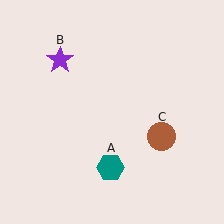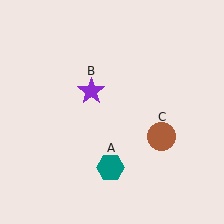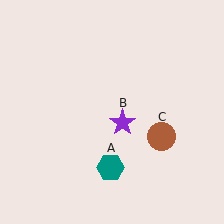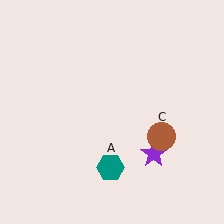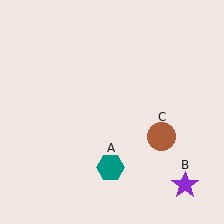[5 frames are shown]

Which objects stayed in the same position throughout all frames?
Teal hexagon (object A) and brown circle (object C) remained stationary.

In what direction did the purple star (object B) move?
The purple star (object B) moved down and to the right.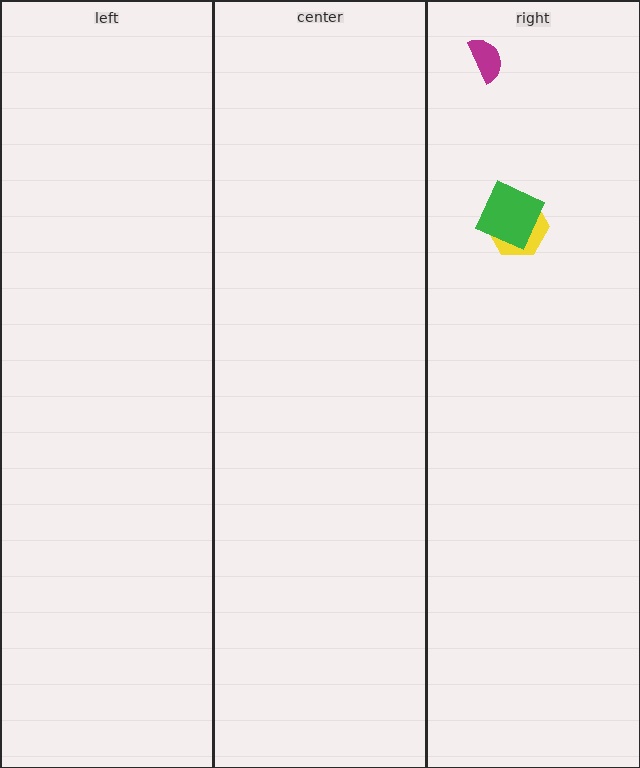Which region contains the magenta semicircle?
The right region.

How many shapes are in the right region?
3.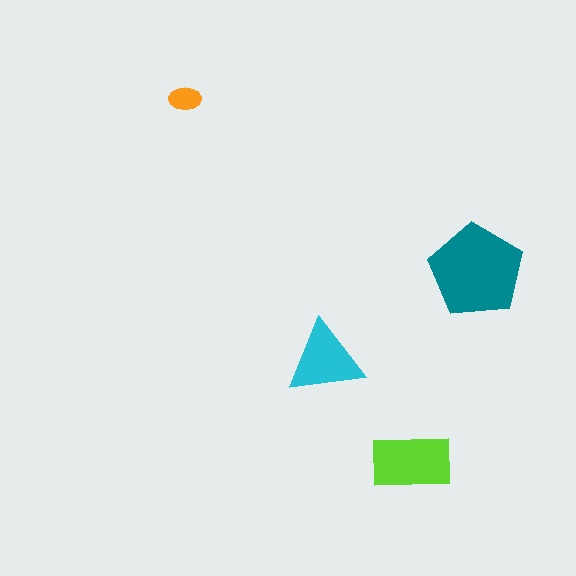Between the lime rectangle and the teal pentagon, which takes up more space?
The teal pentagon.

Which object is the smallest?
The orange ellipse.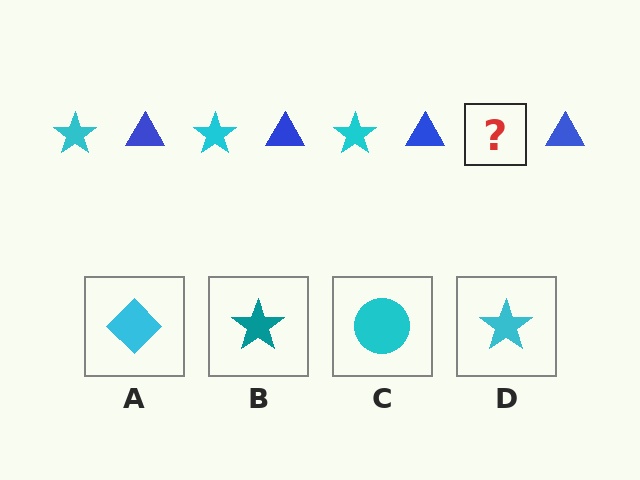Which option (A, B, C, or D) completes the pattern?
D.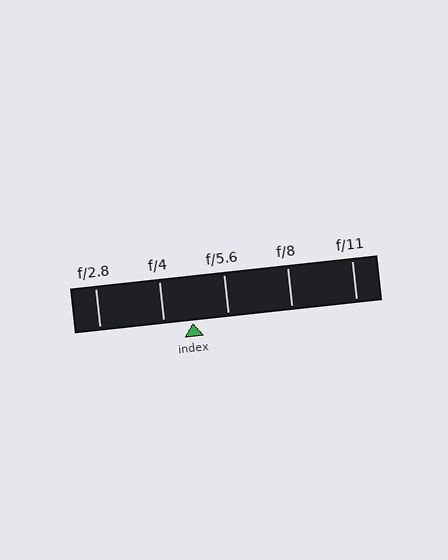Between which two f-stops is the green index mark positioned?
The index mark is between f/4 and f/5.6.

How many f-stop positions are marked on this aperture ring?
There are 5 f-stop positions marked.